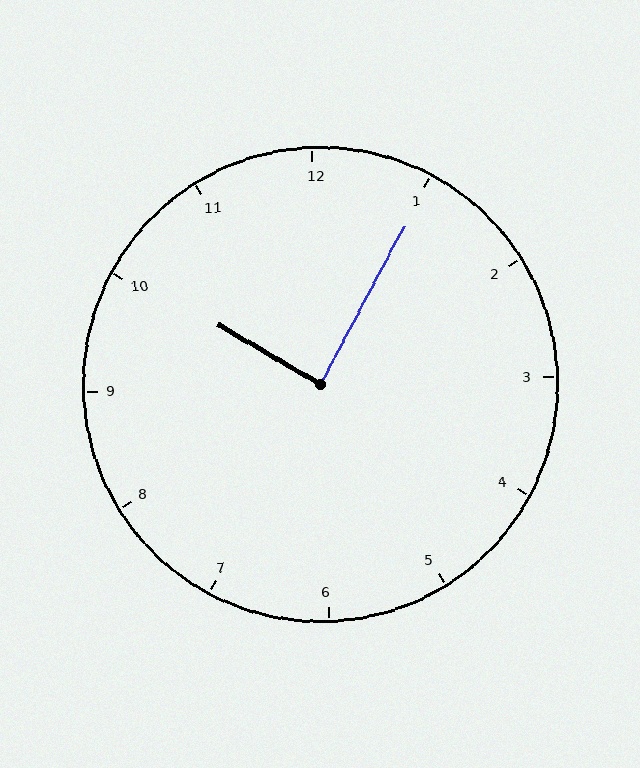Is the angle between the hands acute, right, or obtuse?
It is right.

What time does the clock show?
10:05.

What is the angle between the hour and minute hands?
Approximately 88 degrees.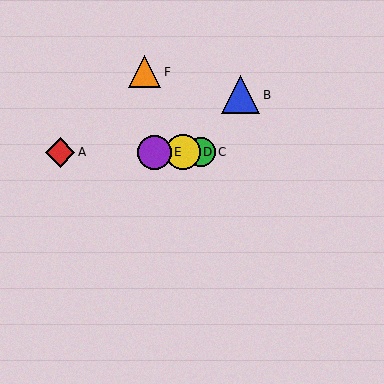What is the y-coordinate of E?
Object E is at y≈152.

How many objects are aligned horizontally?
4 objects (A, C, D, E) are aligned horizontally.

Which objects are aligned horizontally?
Objects A, C, D, E are aligned horizontally.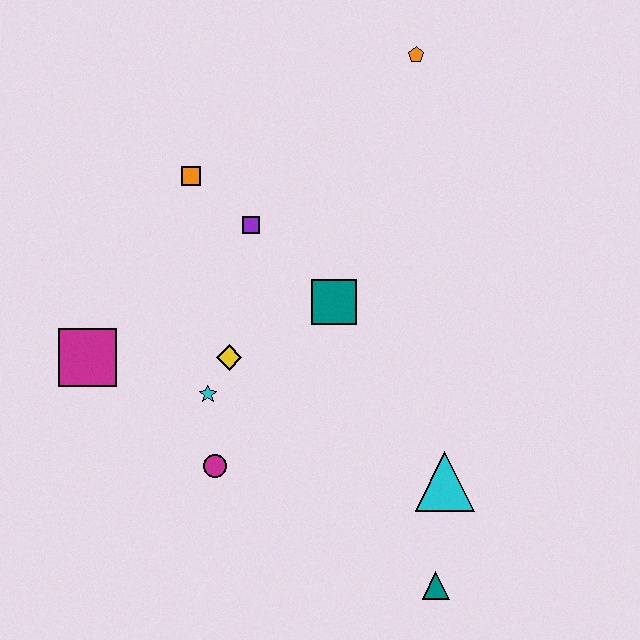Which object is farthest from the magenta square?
The orange pentagon is farthest from the magenta square.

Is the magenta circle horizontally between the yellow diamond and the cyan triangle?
No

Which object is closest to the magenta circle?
The cyan star is closest to the magenta circle.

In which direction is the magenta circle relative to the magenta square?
The magenta circle is to the right of the magenta square.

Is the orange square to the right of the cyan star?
No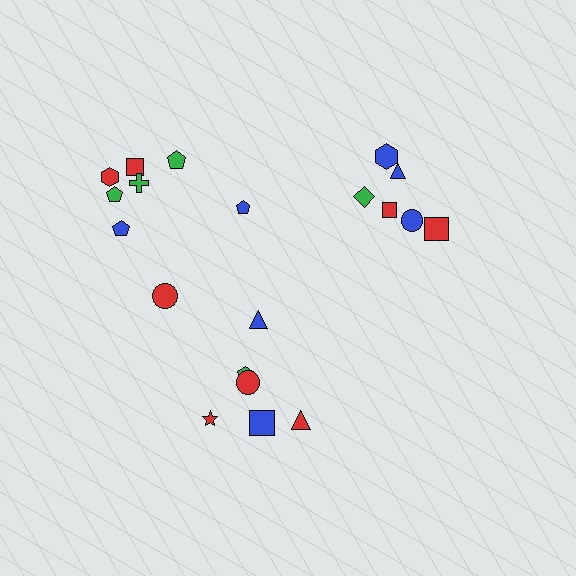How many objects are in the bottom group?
There are 6 objects.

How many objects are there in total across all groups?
There are 20 objects.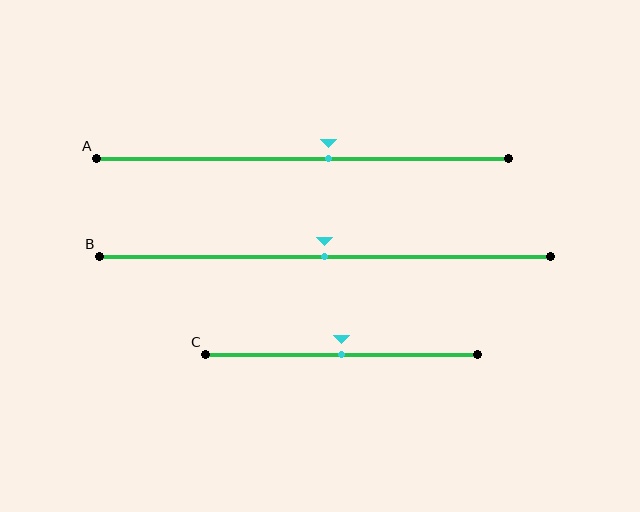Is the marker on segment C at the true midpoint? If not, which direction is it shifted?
Yes, the marker on segment C is at the true midpoint.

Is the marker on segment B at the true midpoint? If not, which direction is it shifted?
Yes, the marker on segment B is at the true midpoint.